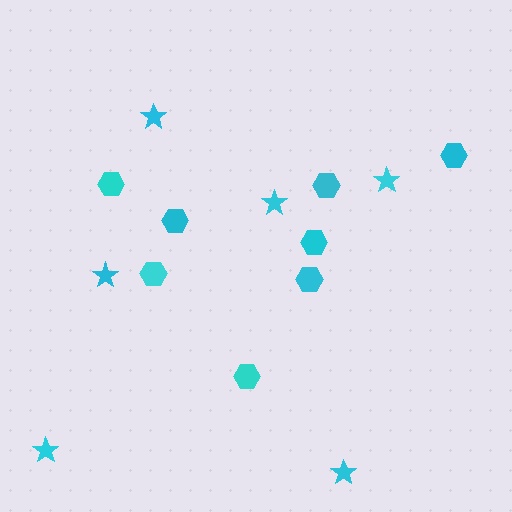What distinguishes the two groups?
There are 2 groups: one group of hexagons (8) and one group of stars (6).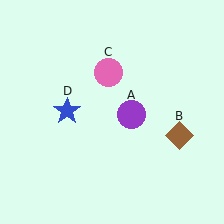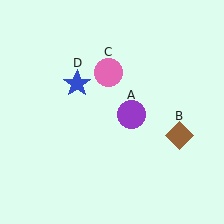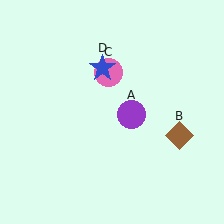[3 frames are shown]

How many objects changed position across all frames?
1 object changed position: blue star (object D).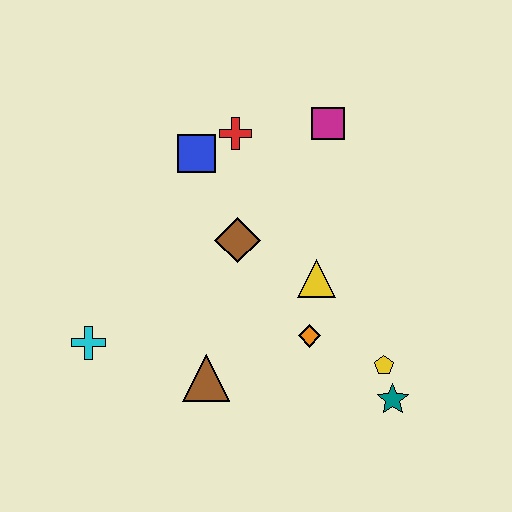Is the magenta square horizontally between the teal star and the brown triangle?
Yes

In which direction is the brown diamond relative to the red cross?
The brown diamond is below the red cross.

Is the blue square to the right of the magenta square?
No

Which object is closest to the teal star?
The yellow pentagon is closest to the teal star.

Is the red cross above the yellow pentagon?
Yes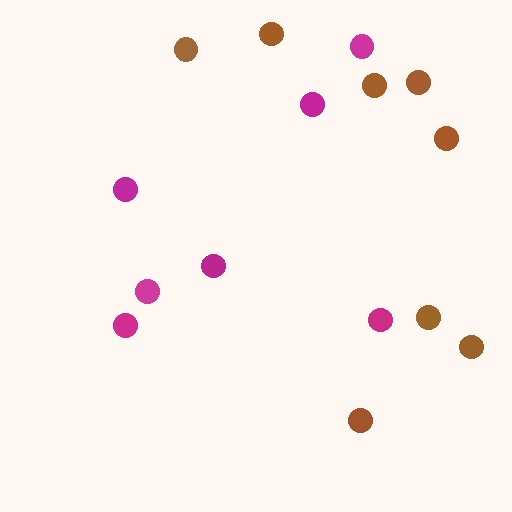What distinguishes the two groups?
There are 2 groups: one group of magenta circles (7) and one group of brown circles (8).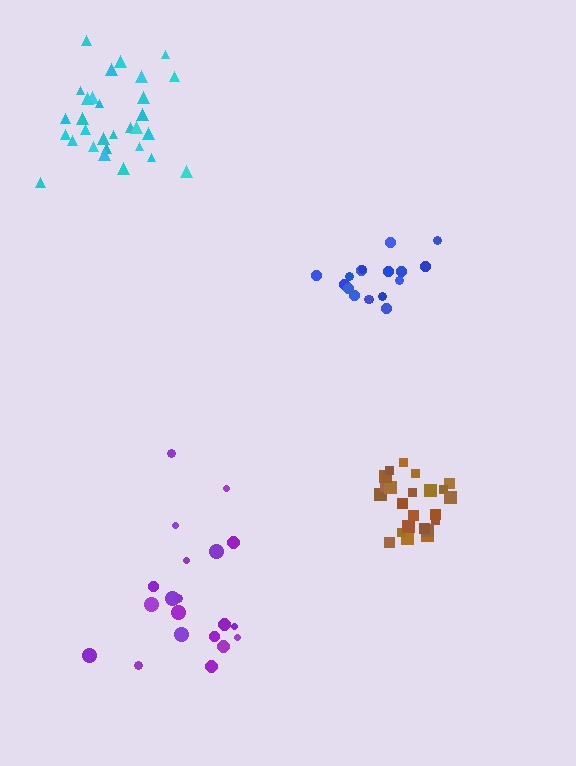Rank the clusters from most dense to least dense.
brown, blue, cyan, purple.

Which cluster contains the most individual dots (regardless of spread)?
Cyan (31).